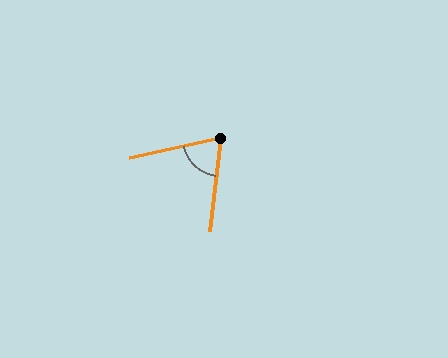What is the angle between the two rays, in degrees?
Approximately 71 degrees.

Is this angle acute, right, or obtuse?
It is acute.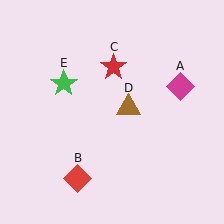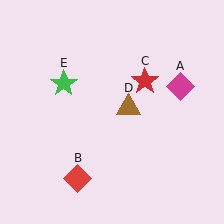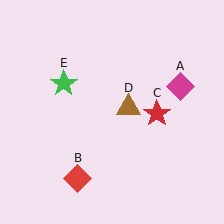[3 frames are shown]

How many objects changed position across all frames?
1 object changed position: red star (object C).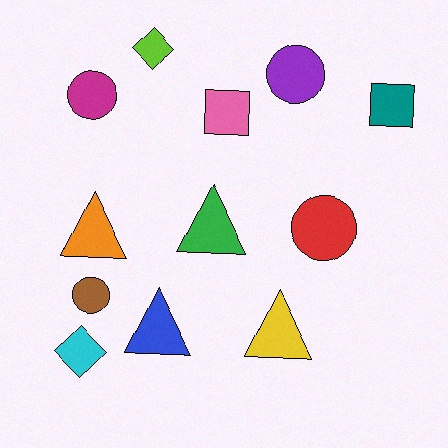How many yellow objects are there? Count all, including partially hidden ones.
There is 1 yellow object.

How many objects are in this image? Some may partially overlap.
There are 12 objects.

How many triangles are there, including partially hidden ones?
There are 4 triangles.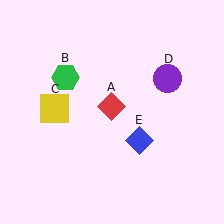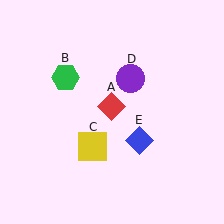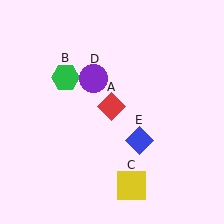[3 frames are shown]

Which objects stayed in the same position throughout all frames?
Red diamond (object A) and green hexagon (object B) and blue diamond (object E) remained stationary.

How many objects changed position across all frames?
2 objects changed position: yellow square (object C), purple circle (object D).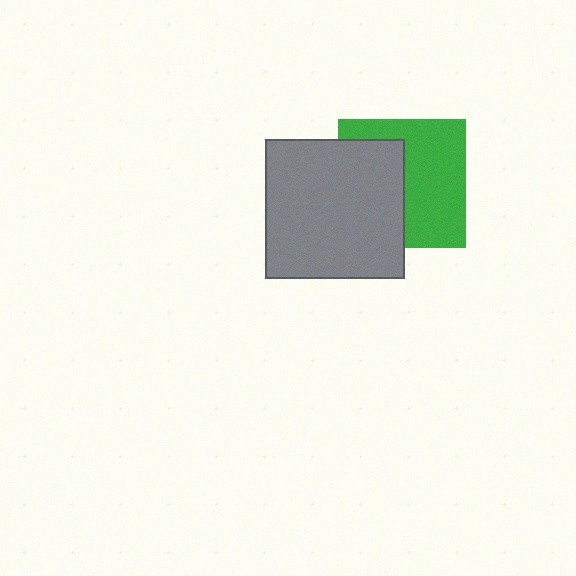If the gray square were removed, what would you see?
You would see the complete green square.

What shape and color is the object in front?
The object in front is a gray square.